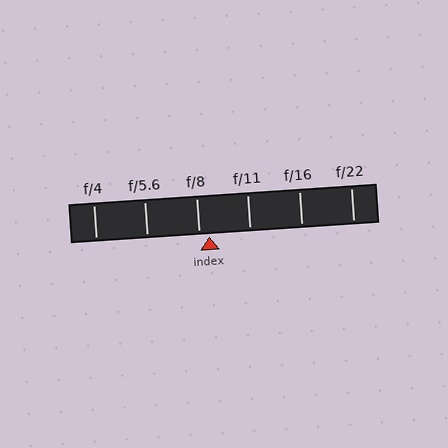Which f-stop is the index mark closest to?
The index mark is closest to f/8.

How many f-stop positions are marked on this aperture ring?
There are 6 f-stop positions marked.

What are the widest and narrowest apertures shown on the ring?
The widest aperture shown is f/4 and the narrowest is f/22.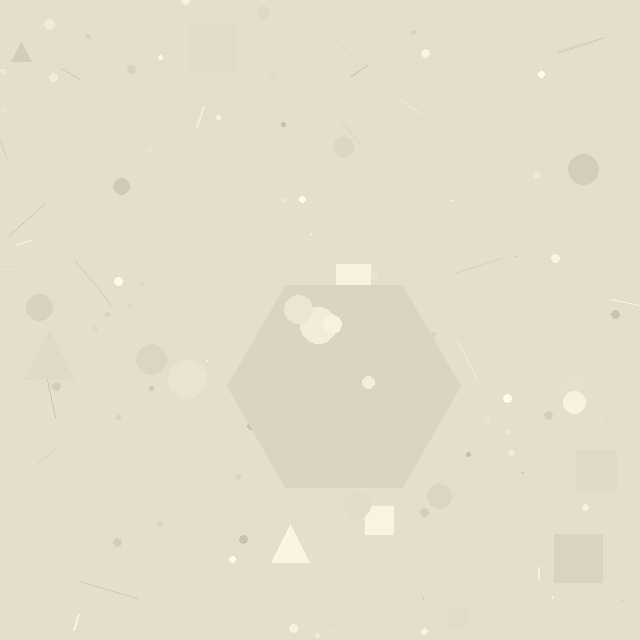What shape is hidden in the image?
A hexagon is hidden in the image.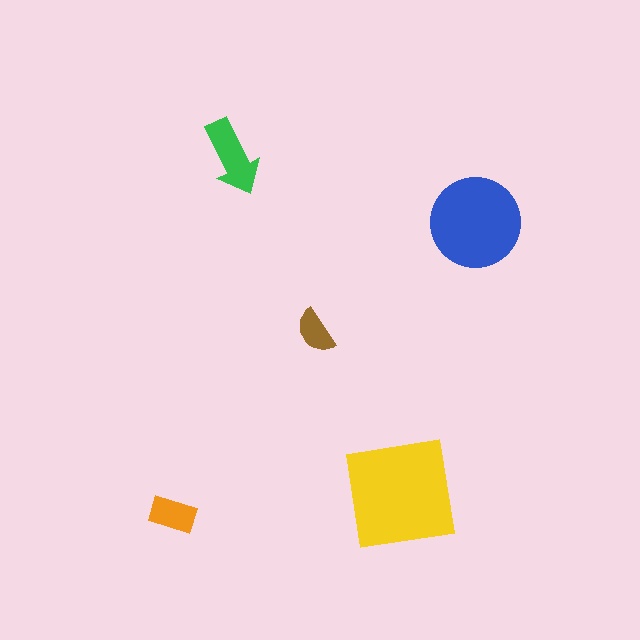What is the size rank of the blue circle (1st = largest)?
2nd.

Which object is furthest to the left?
The orange rectangle is leftmost.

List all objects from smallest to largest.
The brown semicircle, the orange rectangle, the green arrow, the blue circle, the yellow square.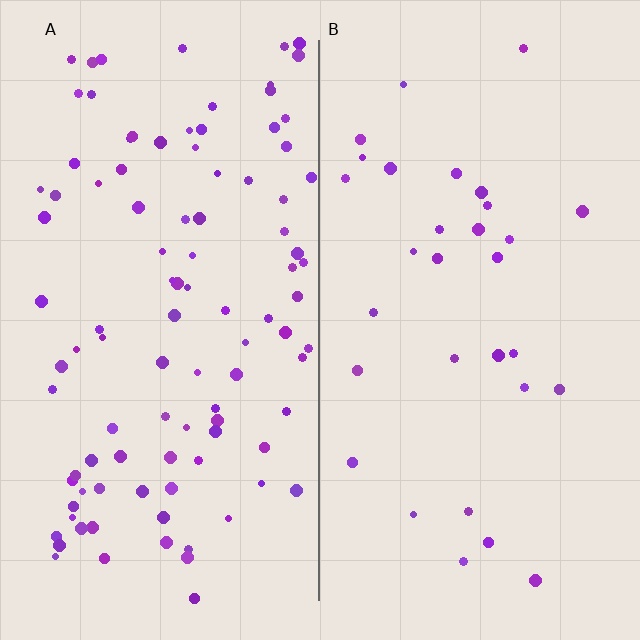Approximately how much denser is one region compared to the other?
Approximately 3.3× — region A over region B.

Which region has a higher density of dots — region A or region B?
A (the left).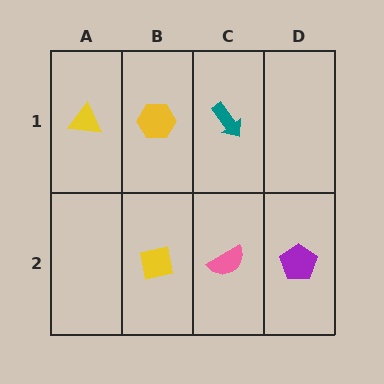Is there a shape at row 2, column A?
No, that cell is empty.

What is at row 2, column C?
A pink semicircle.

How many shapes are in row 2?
3 shapes.